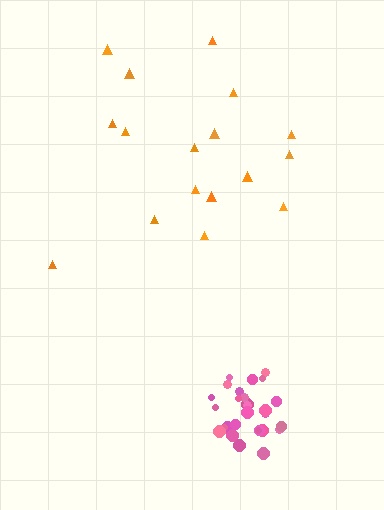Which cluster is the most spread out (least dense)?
Orange.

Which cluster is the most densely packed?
Pink.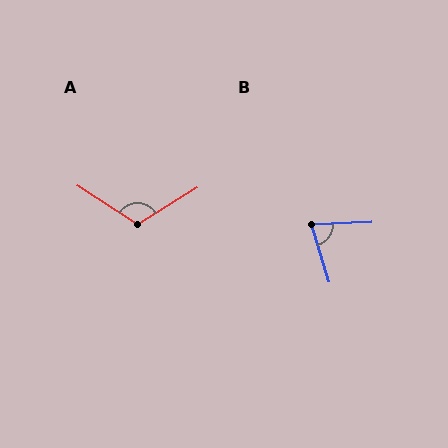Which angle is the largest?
A, at approximately 116 degrees.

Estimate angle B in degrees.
Approximately 75 degrees.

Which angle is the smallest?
B, at approximately 75 degrees.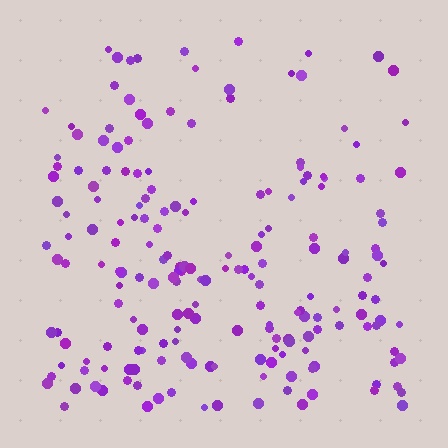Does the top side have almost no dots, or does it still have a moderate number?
Still a moderate number, just noticeably fewer than the bottom.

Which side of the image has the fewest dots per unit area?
The top.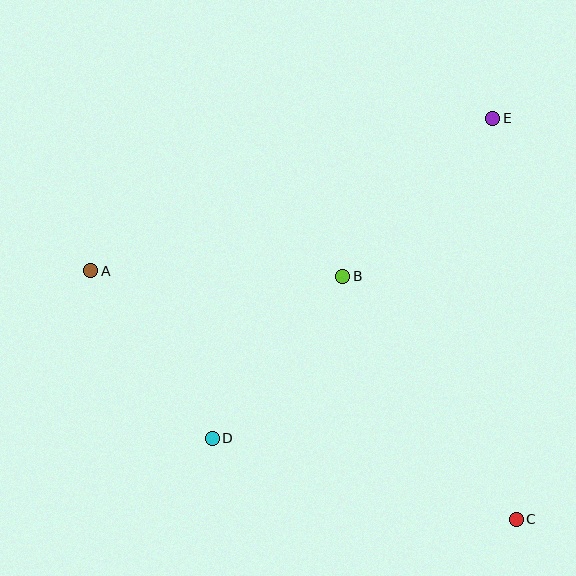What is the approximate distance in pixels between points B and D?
The distance between B and D is approximately 208 pixels.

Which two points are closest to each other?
Points A and D are closest to each other.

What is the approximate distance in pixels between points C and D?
The distance between C and D is approximately 314 pixels.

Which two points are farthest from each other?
Points A and C are farthest from each other.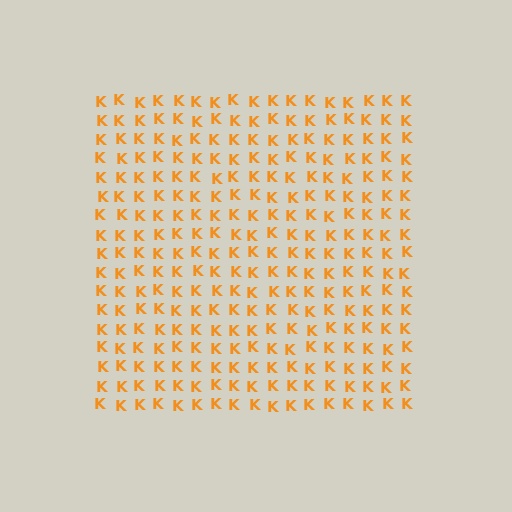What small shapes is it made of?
It is made of small letter K's.